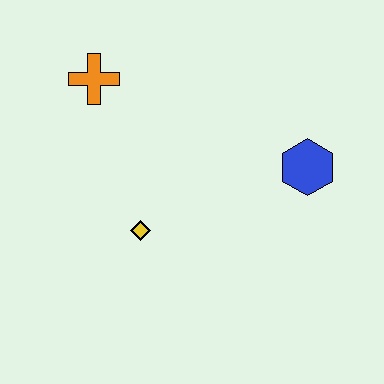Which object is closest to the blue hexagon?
The yellow diamond is closest to the blue hexagon.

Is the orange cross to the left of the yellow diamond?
Yes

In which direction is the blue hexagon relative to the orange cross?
The blue hexagon is to the right of the orange cross.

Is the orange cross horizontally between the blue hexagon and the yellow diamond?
No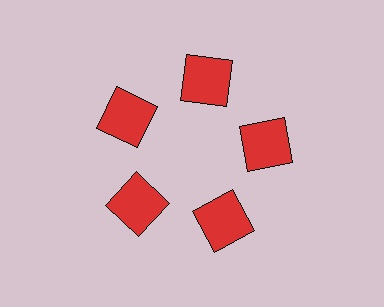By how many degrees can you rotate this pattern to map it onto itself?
The pattern maps onto itself every 72 degrees of rotation.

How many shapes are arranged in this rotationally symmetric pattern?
There are 5 shapes, arranged in 5 groups of 1.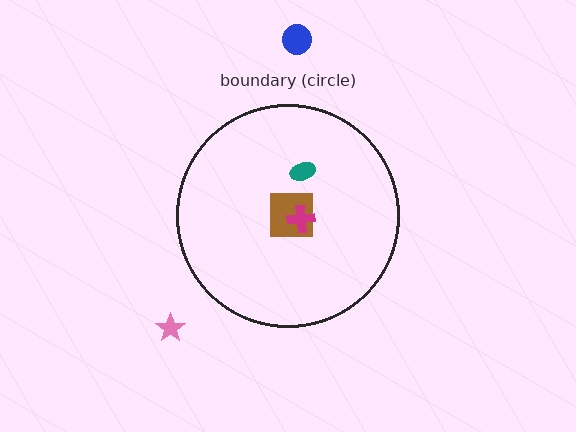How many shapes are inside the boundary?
3 inside, 2 outside.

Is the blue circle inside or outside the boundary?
Outside.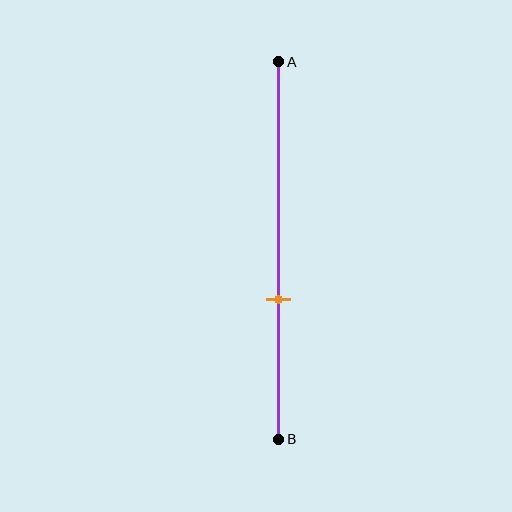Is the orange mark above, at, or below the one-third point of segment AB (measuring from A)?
The orange mark is below the one-third point of segment AB.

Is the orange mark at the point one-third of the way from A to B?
No, the mark is at about 65% from A, not at the 33% one-third point.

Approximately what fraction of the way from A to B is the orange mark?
The orange mark is approximately 65% of the way from A to B.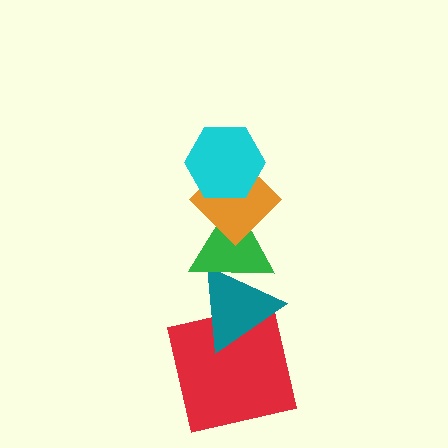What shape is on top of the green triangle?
The orange diamond is on top of the green triangle.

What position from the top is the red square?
The red square is 5th from the top.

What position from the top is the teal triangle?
The teal triangle is 4th from the top.